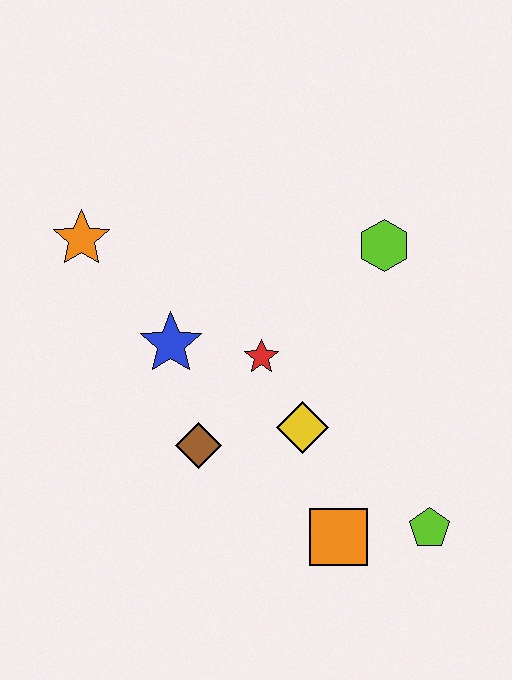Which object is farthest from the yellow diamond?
The orange star is farthest from the yellow diamond.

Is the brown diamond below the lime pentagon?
No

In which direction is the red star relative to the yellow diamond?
The red star is above the yellow diamond.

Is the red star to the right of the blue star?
Yes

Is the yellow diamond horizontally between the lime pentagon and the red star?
Yes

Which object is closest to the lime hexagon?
The red star is closest to the lime hexagon.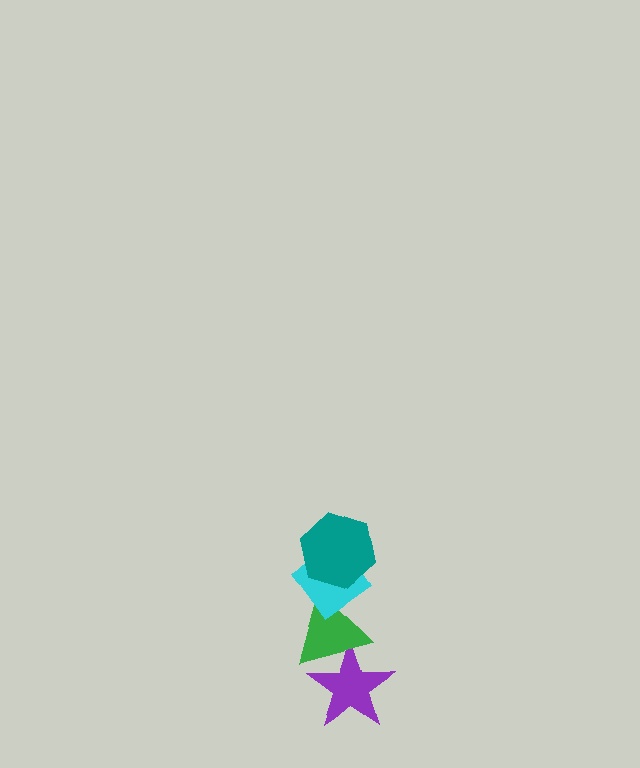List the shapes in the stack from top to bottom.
From top to bottom: the teal hexagon, the cyan diamond, the green triangle, the purple star.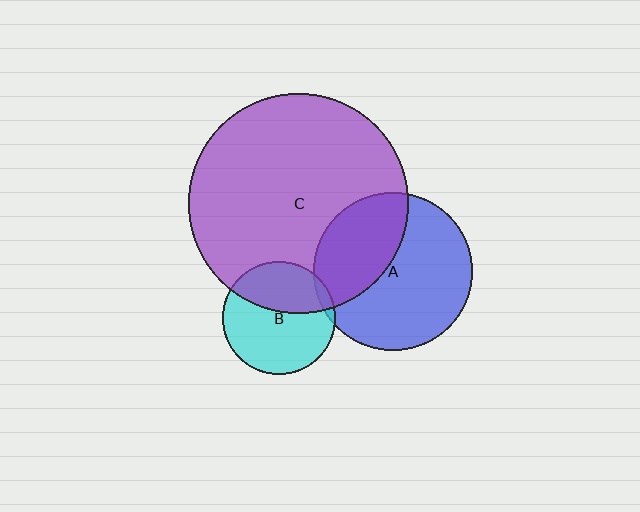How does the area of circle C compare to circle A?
Approximately 1.9 times.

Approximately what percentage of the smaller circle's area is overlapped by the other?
Approximately 5%.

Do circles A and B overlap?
Yes.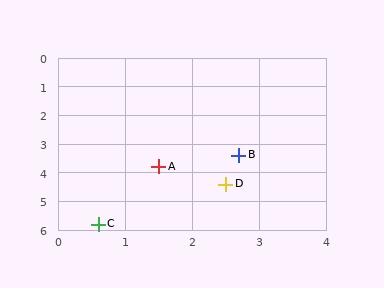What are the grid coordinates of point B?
Point B is at approximately (2.7, 3.4).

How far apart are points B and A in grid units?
Points B and A are about 1.3 grid units apart.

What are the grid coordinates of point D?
Point D is at approximately (2.5, 4.4).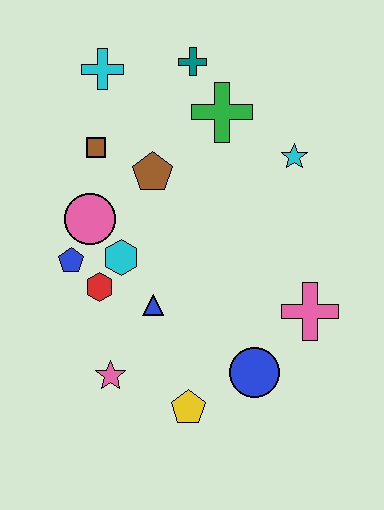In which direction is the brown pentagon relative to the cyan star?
The brown pentagon is to the left of the cyan star.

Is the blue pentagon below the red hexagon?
No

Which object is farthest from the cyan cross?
The yellow pentagon is farthest from the cyan cross.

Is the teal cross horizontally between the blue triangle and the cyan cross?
No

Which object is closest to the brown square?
The brown pentagon is closest to the brown square.